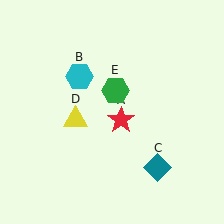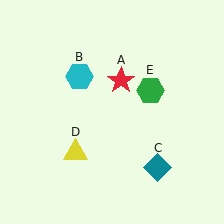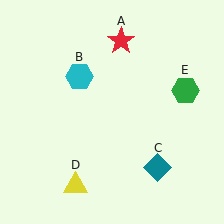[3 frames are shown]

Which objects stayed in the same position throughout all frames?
Cyan hexagon (object B) and teal diamond (object C) remained stationary.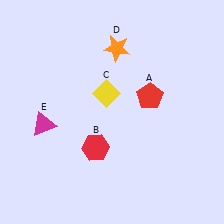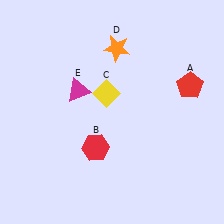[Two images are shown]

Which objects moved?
The objects that moved are: the red pentagon (A), the magenta triangle (E).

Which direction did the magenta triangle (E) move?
The magenta triangle (E) moved up.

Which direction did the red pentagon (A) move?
The red pentagon (A) moved right.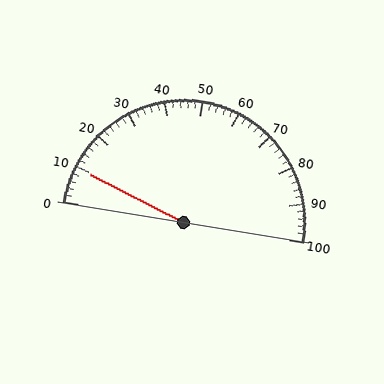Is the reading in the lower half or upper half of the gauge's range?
The reading is in the lower half of the range (0 to 100).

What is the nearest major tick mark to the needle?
The nearest major tick mark is 10.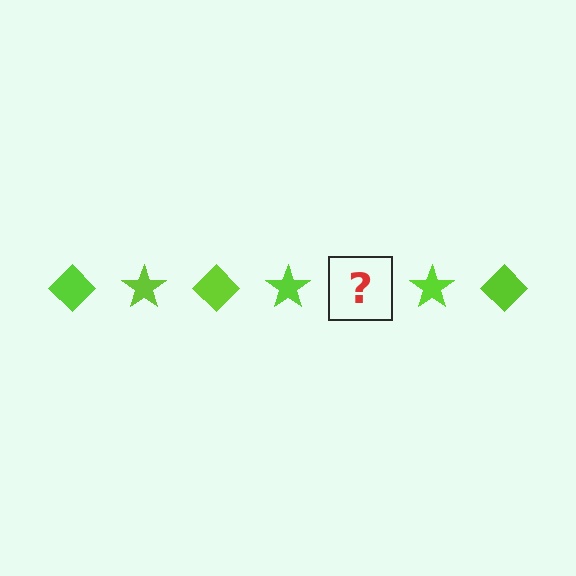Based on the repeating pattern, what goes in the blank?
The blank should be a lime diamond.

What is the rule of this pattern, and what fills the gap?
The rule is that the pattern cycles through diamond, star shapes in lime. The gap should be filled with a lime diamond.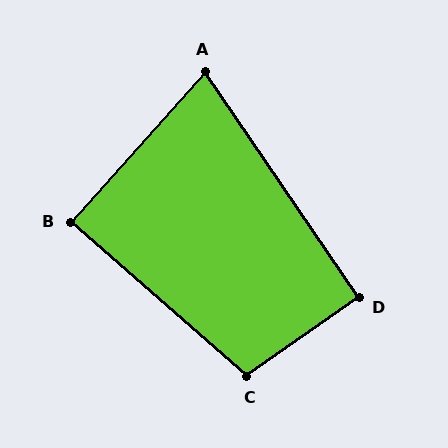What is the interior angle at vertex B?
Approximately 89 degrees (approximately right).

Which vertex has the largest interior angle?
C, at approximately 104 degrees.